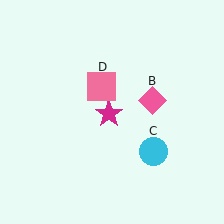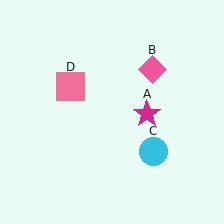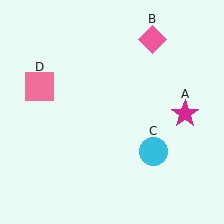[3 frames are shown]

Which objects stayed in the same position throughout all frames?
Cyan circle (object C) remained stationary.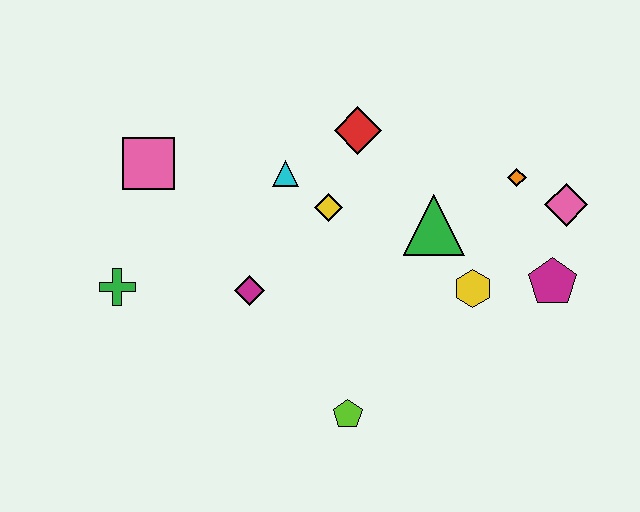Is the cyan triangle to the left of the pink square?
No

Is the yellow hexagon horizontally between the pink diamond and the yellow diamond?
Yes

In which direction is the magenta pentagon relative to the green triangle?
The magenta pentagon is to the right of the green triangle.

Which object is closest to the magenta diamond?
The yellow diamond is closest to the magenta diamond.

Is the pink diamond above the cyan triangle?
No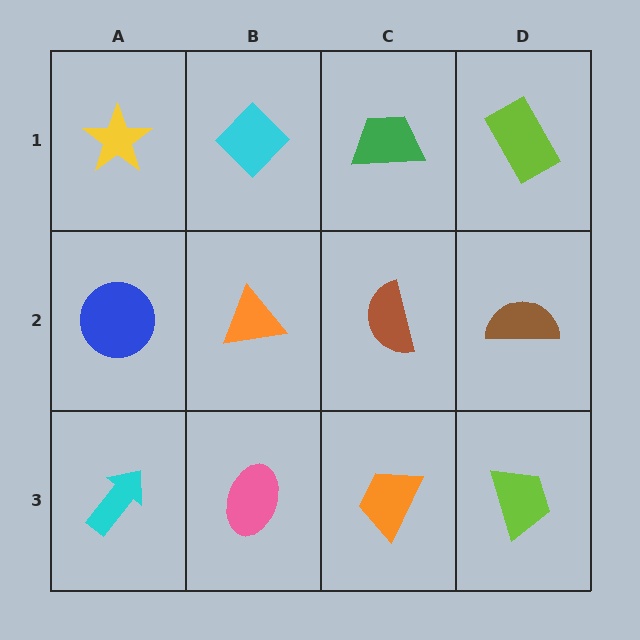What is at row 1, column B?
A cyan diamond.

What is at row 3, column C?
An orange trapezoid.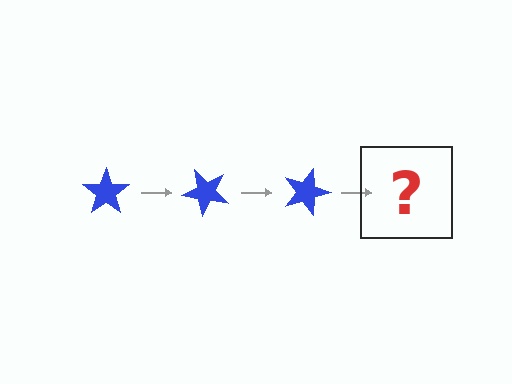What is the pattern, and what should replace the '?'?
The pattern is that the star rotates 45 degrees each step. The '?' should be a blue star rotated 135 degrees.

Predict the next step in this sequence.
The next step is a blue star rotated 135 degrees.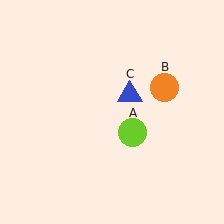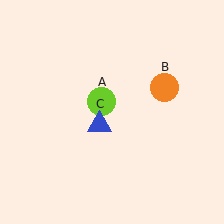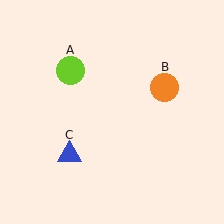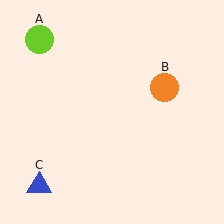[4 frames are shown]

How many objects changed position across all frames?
2 objects changed position: lime circle (object A), blue triangle (object C).